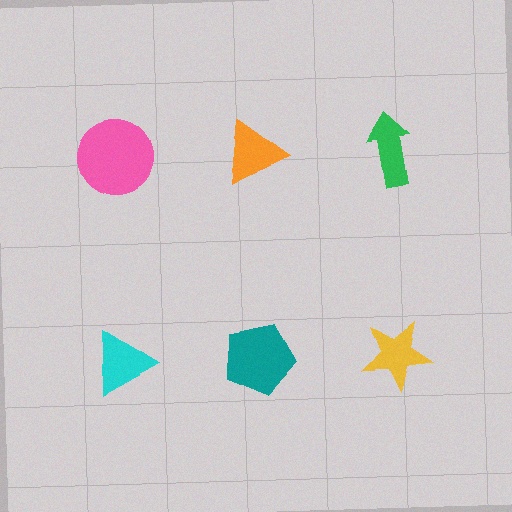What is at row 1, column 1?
A pink circle.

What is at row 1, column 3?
A green arrow.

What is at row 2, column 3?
A yellow star.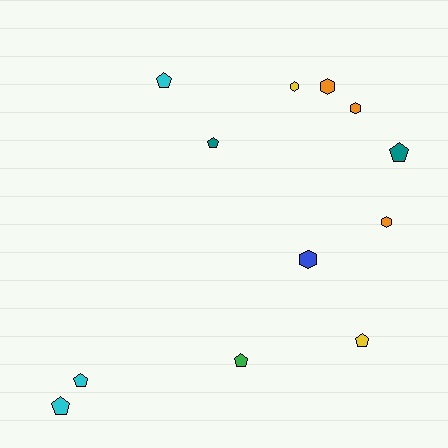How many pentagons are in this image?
There are 7 pentagons.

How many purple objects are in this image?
There are no purple objects.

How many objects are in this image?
There are 12 objects.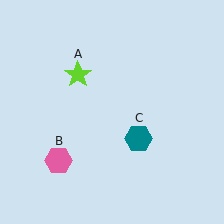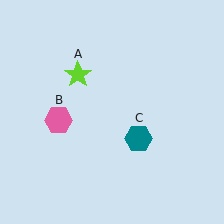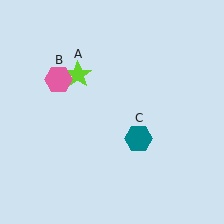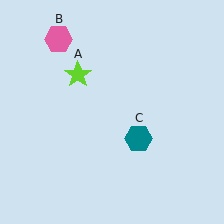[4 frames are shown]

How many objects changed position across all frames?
1 object changed position: pink hexagon (object B).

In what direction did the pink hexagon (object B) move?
The pink hexagon (object B) moved up.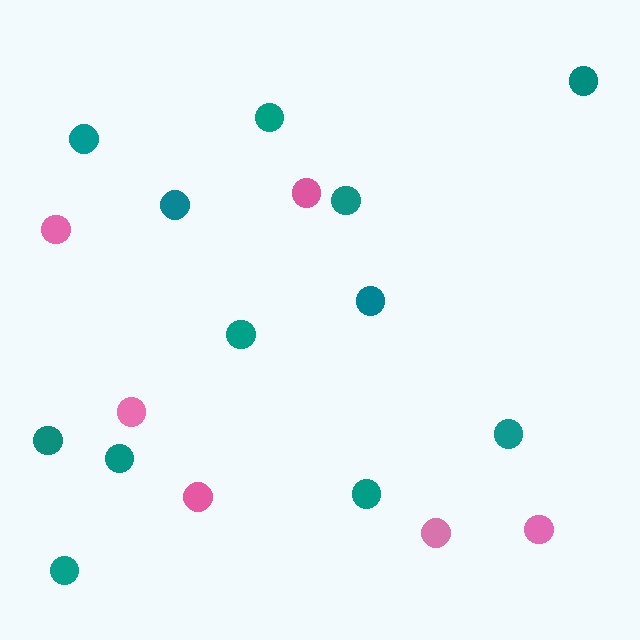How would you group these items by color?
There are 2 groups: one group of teal circles (12) and one group of pink circles (6).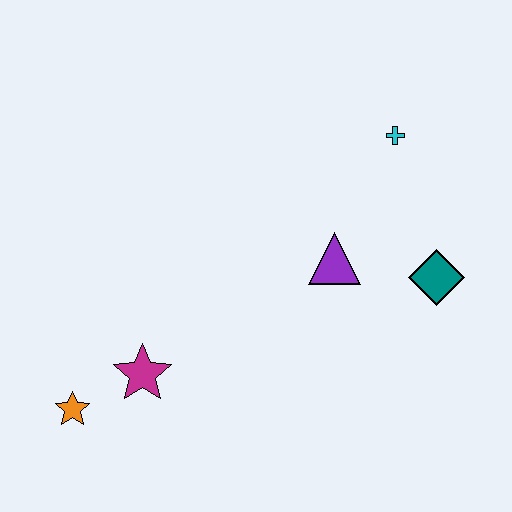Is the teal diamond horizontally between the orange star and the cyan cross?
No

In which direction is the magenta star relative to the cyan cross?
The magenta star is to the left of the cyan cross.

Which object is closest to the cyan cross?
The purple triangle is closest to the cyan cross.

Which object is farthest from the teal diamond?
The orange star is farthest from the teal diamond.